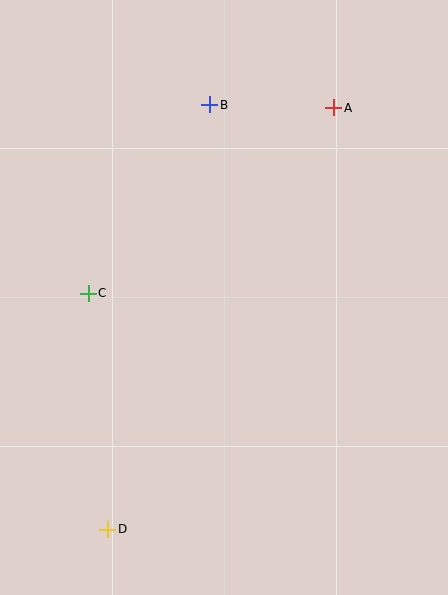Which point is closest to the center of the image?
Point C at (88, 293) is closest to the center.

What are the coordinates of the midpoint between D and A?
The midpoint between D and A is at (221, 318).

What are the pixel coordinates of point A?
Point A is at (334, 108).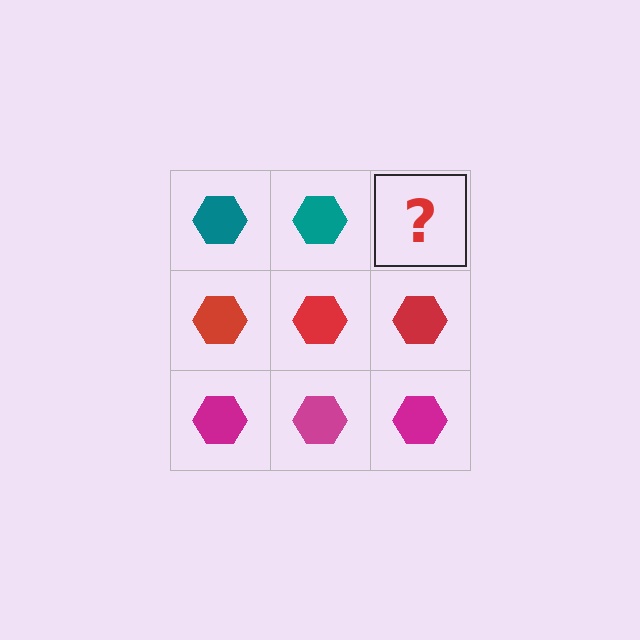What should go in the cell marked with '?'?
The missing cell should contain a teal hexagon.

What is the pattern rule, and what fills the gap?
The rule is that each row has a consistent color. The gap should be filled with a teal hexagon.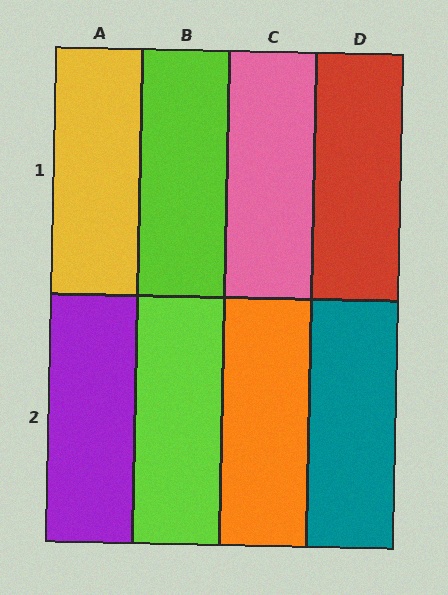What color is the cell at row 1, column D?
Red.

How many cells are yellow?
1 cell is yellow.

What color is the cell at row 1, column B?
Lime.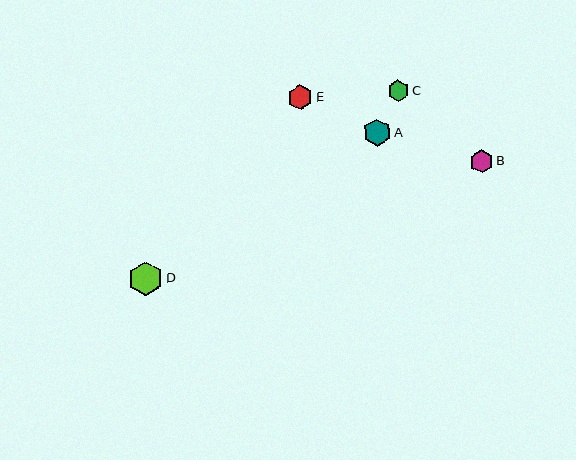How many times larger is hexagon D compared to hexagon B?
Hexagon D is approximately 1.5 times the size of hexagon B.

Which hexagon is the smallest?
Hexagon C is the smallest with a size of approximately 22 pixels.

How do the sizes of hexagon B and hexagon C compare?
Hexagon B and hexagon C are approximately the same size.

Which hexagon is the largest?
Hexagon D is the largest with a size of approximately 34 pixels.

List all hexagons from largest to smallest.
From largest to smallest: D, A, E, B, C.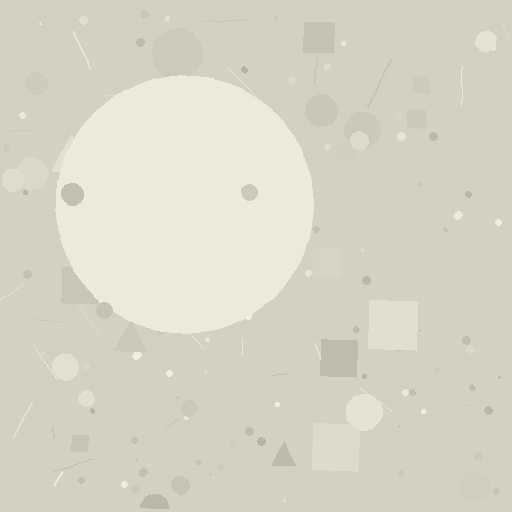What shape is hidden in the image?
A circle is hidden in the image.